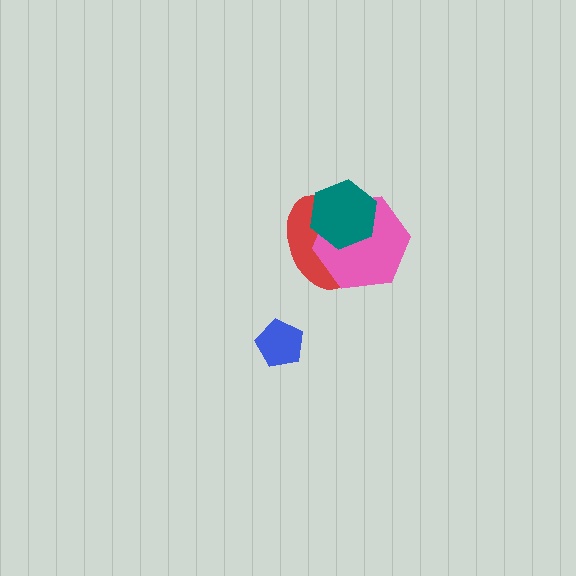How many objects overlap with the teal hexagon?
2 objects overlap with the teal hexagon.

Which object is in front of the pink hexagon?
The teal hexagon is in front of the pink hexagon.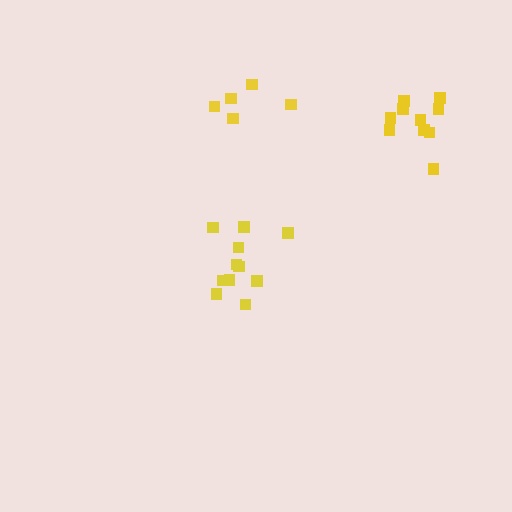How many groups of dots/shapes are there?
There are 3 groups.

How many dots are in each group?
Group 1: 6 dots, Group 2: 11 dots, Group 3: 10 dots (27 total).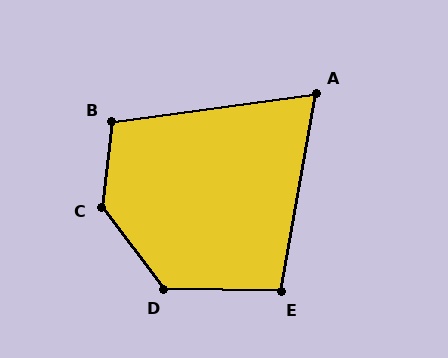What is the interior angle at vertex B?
Approximately 105 degrees (obtuse).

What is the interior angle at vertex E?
Approximately 99 degrees (obtuse).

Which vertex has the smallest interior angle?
A, at approximately 72 degrees.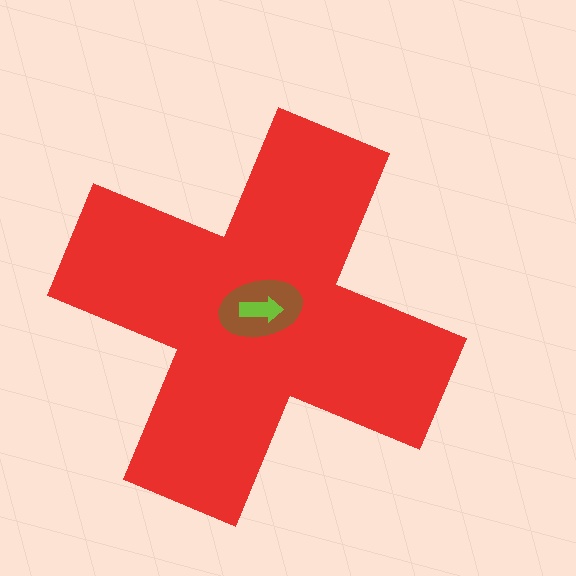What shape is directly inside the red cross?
The brown ellipse.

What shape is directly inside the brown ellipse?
The lime arrow.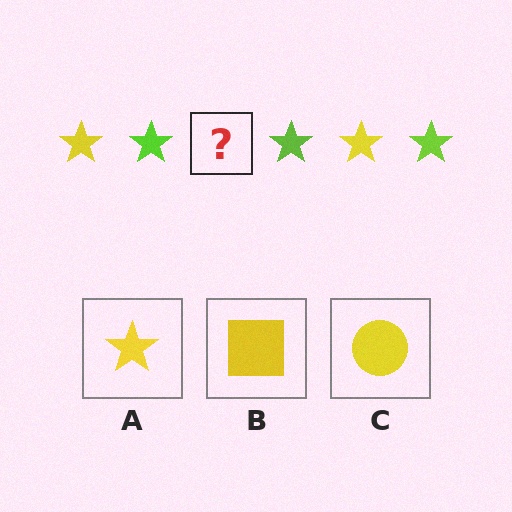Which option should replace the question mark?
Option A.